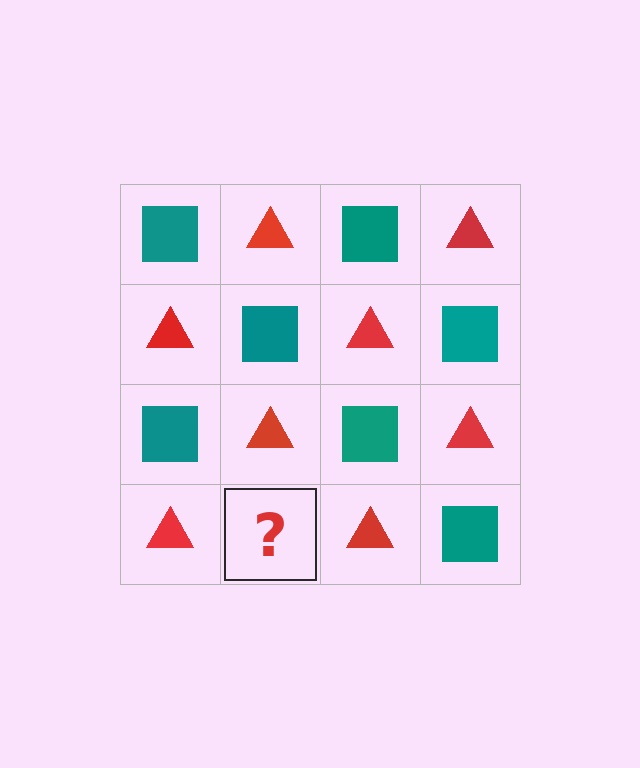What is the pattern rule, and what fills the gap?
The rule is that it alternates teal square and red triangle in a checkerboard pattern. The gap should be filled with a teal square.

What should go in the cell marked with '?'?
The missing cell should contain a teal square.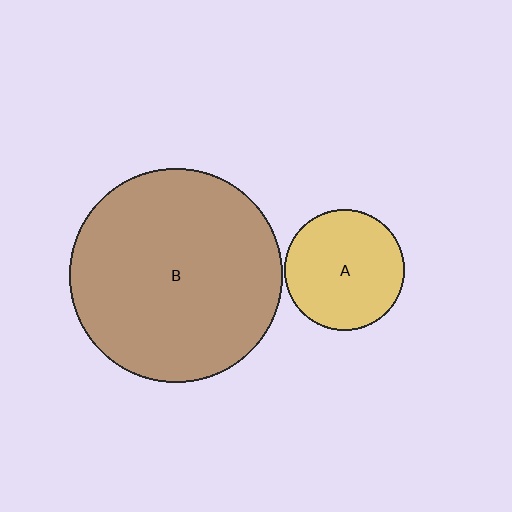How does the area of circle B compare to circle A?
Approximately 3.2 times.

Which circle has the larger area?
Circle B (brown).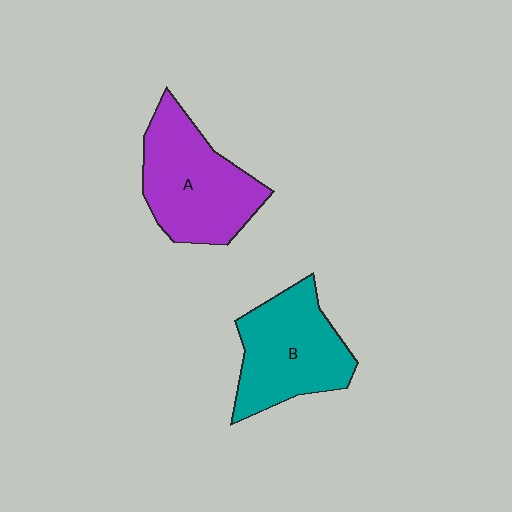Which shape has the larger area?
Shape A (purple).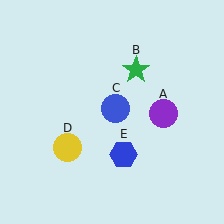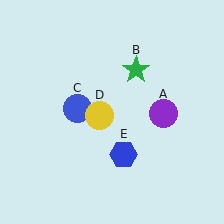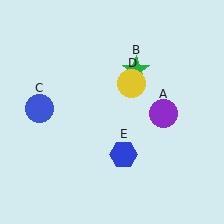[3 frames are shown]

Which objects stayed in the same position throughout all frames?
Purple circle (object A) and green star (object B) and blue hexagon (object E) remained stationary.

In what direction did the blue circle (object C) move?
The blue circle (object C) moved left.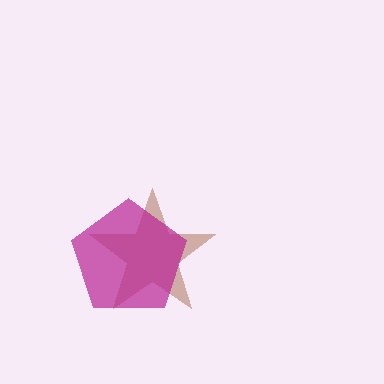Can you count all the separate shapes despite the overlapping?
Yes, there are 2 separate shapes.